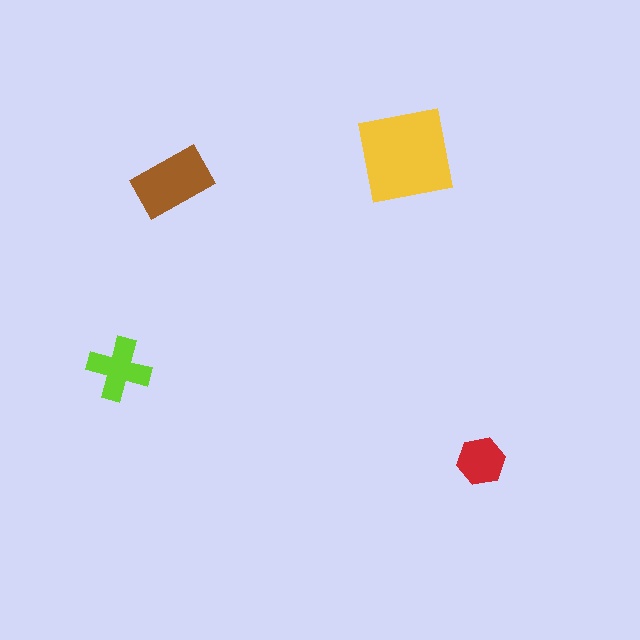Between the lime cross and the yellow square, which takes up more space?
The yellow square.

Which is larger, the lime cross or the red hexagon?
The lime cross.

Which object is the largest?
The yellow square.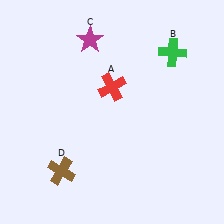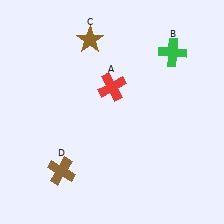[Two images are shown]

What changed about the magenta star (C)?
In Image 1, C is magenta. In Image 2, it changed to brown.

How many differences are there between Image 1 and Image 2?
There is 1 difference between the two images.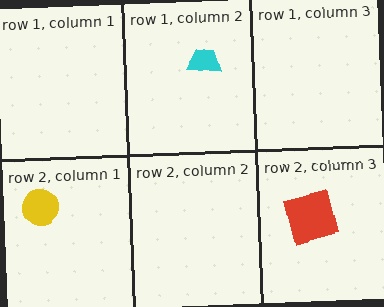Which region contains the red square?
The row 2, column 3 region.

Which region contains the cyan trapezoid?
The row 1, column 2 region.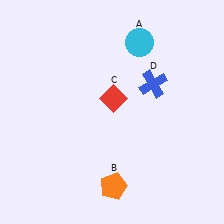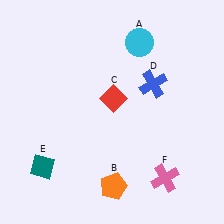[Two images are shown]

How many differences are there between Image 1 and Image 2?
There are 2 differences between the two images.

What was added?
A teal diamond (E), a pink cross (F) were added in Image 2.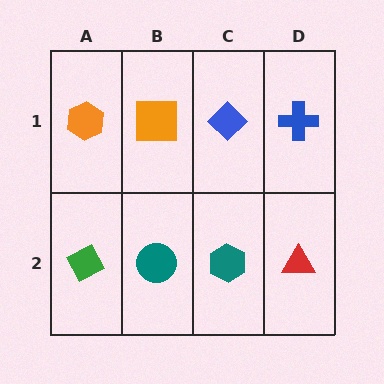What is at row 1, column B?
An orange square.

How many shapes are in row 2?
4 shapes.